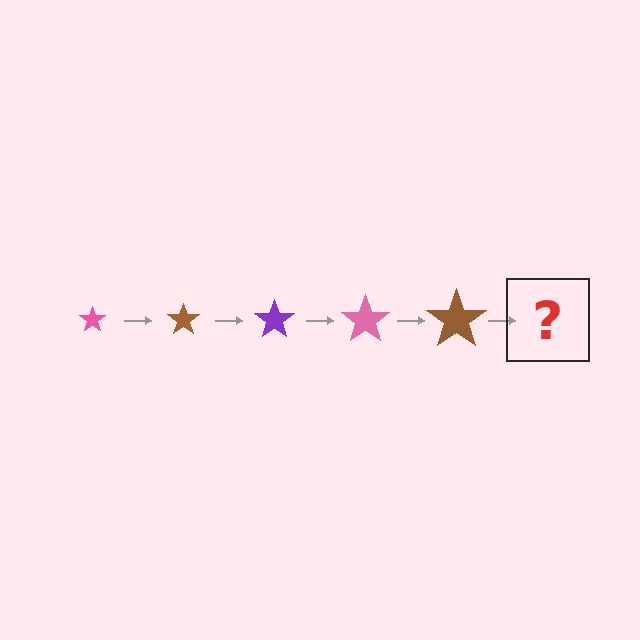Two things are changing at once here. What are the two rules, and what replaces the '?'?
The two rules are that the star grows larger each step and the color cycles through pink, brown, and purple. The '?' should be a purple star, larger than the previous one.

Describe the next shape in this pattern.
It should be a purple star, larger than the previous one.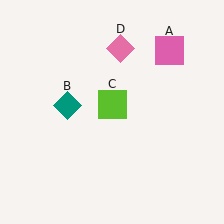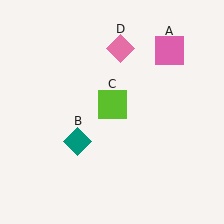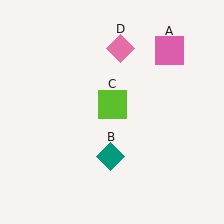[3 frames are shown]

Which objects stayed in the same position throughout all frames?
Pink square (object A) and lime square (object C) and pink diamond (object D) remained stationary.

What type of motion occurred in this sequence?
The teal diamond (object B) rotated counterclockwise around the center of the scene.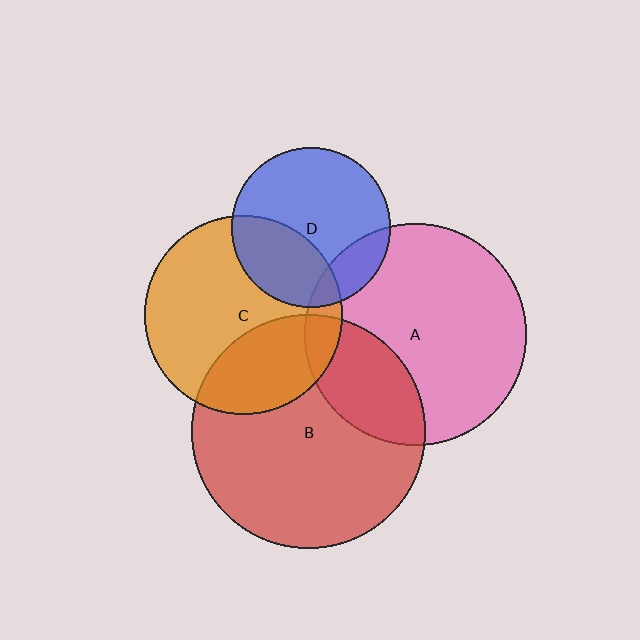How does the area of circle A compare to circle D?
Approximately 1.9 times.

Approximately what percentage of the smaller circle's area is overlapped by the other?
Approximately 15%.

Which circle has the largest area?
Circle B (red).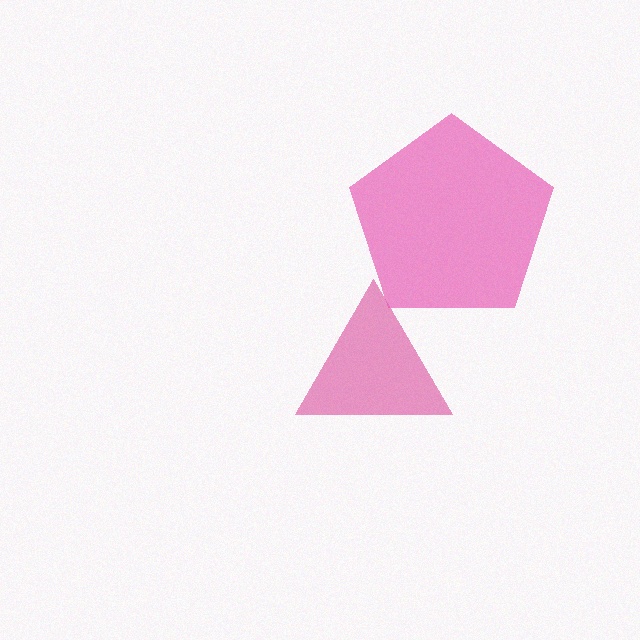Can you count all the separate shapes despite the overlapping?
Yes, there are 2 separate shapes.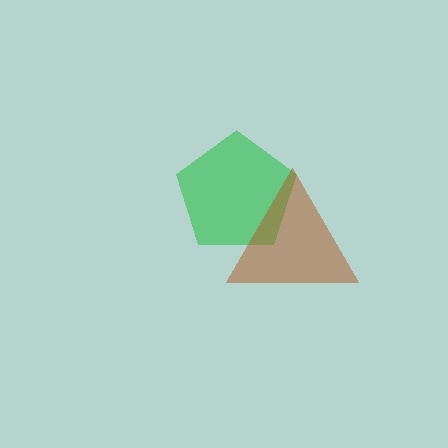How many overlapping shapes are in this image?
There are 2 overlapping shapes in the image.